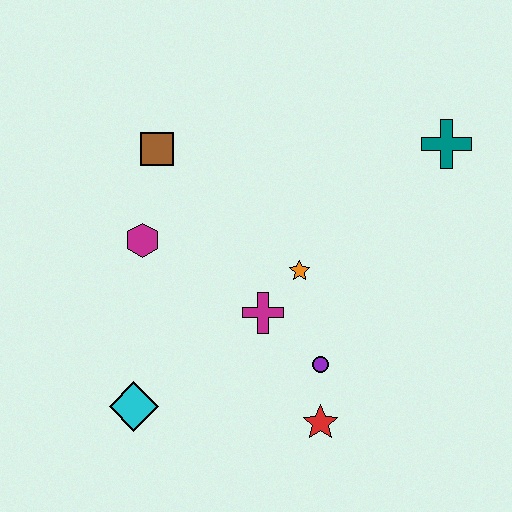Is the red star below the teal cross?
Yes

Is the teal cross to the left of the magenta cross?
No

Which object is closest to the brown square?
The magenta hexagon is closest to the brown square.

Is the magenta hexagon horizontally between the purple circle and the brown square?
No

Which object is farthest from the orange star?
The cyan diamond is farthest from the orange star.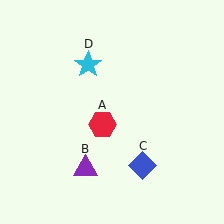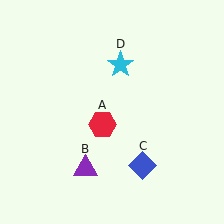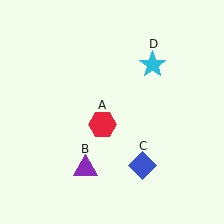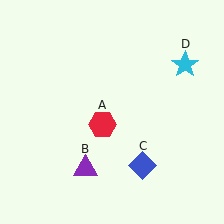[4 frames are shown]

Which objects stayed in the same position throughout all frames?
Red hexagon (object A) and purple triangle (object B) and blue diamond (object C) remained stationary.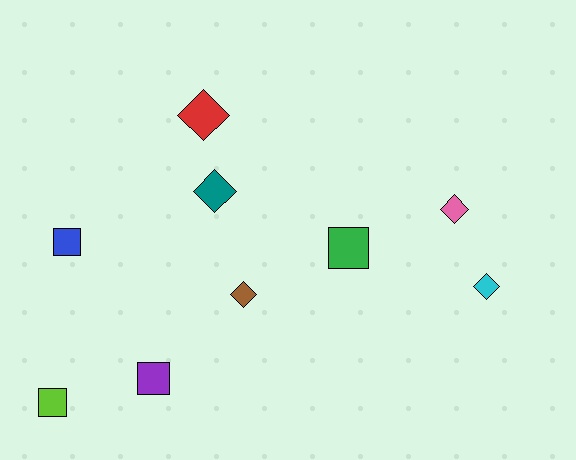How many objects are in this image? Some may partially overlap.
There are 9 objects.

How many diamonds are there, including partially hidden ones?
There are 5 diamonds.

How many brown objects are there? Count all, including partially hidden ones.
There is 1 brown object.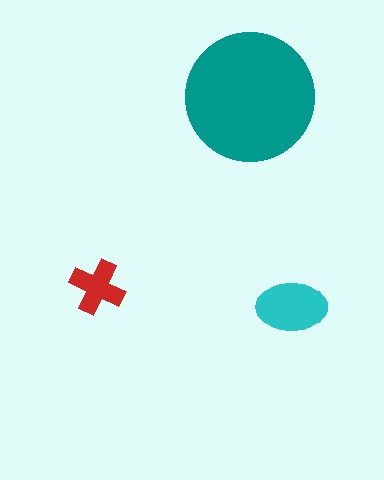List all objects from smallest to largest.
The red cross, the cyan ellipse, the teal circle.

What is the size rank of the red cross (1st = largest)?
3rd.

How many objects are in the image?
There are 3 objects in the image.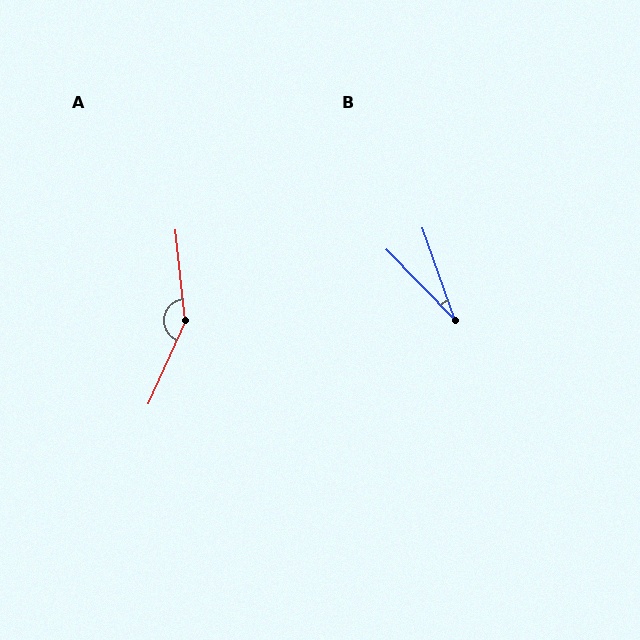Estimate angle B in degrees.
Approximately 25 degrees.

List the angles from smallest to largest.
B (25°), A (150°).